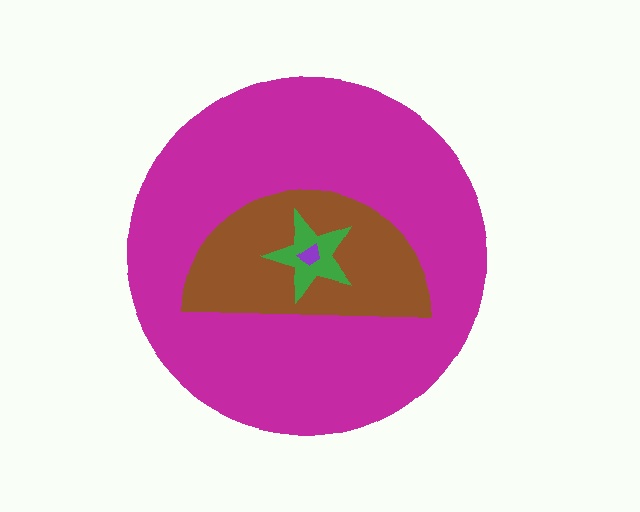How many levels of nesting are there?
4.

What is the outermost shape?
The magenta circle.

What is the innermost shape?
The purple trapezoid.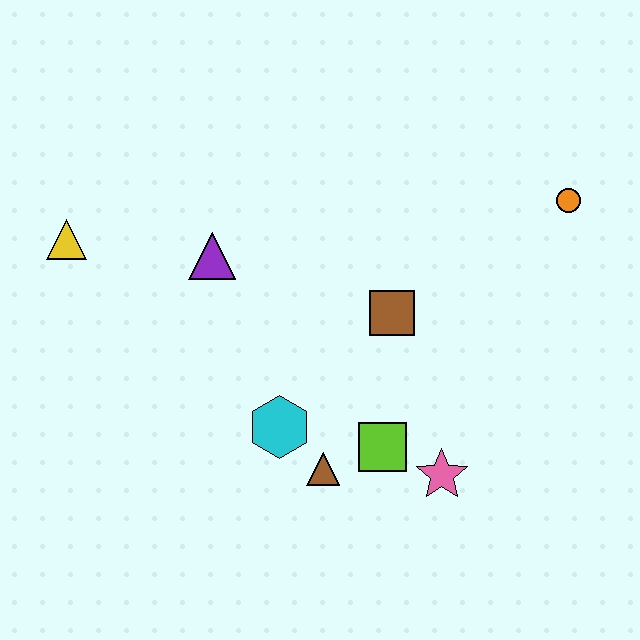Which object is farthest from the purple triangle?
The orange circle is farthest from the purple triangle.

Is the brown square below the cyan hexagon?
No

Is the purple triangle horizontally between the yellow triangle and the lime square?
Yes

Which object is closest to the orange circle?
The brown square is closest to the orange circle.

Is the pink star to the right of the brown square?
Yes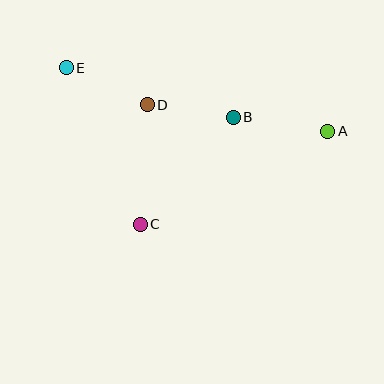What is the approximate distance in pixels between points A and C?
The distance between A and C is approximately 209 pixels.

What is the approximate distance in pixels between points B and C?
The distance between B and C is approximately 141 pixels.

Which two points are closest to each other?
Points B and D are closest to each other.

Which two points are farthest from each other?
Points A and E are farthest from each other.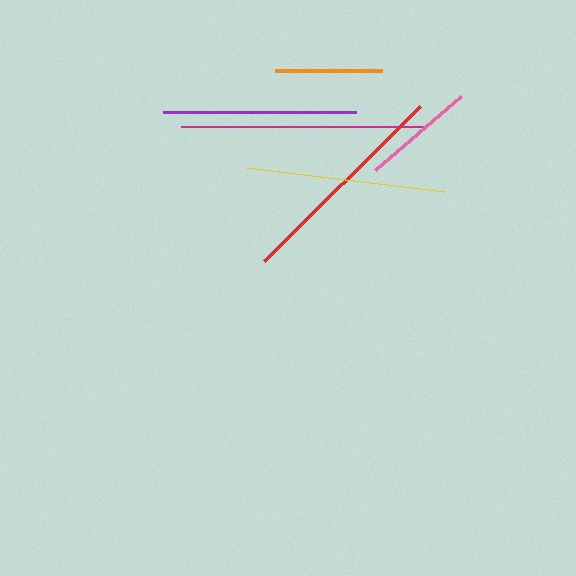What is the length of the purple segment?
The purple segment is approximately 193 pixels long.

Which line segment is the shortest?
The orange line is the shortest at approximately 107 pixels.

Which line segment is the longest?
The magenta line is the longest at approximately 242 pixels.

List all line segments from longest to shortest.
From longest to shortest: magenta, red, yellow, purple, pink, orange.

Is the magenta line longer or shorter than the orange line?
The magenta line is longer than the orange line.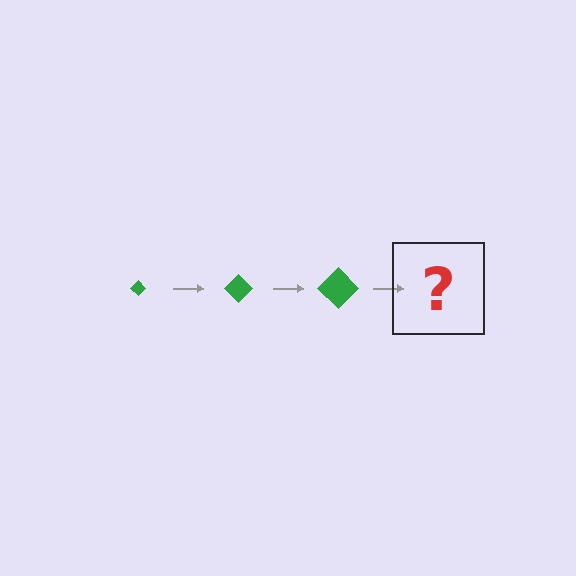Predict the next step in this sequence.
The next step is a green diamond, larger than the previous one.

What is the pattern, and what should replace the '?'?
The pattern is that the diamond gets progressively larger each step. The '?' should be a green diamond, larger than the previous one.